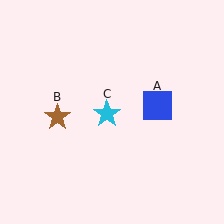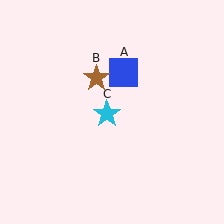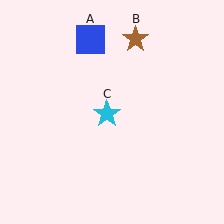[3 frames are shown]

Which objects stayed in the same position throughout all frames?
Cyan star (object C) remained stationary.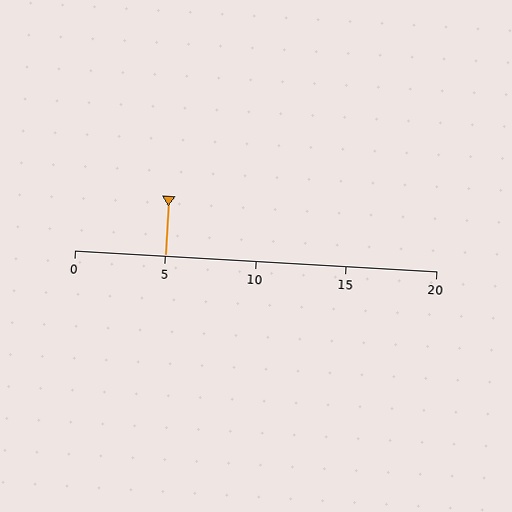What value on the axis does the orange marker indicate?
The marker indicates approximately 5.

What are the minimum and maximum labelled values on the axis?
The axis runs from 0 to 20.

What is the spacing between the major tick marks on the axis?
The major ticks are spaced 5 apart.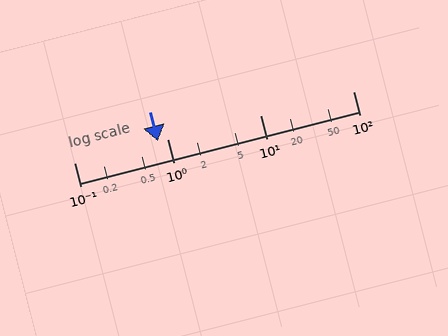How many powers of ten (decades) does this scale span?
The scale spans 3 decades, from 0.1 to 100.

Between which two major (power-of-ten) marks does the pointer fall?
The pointer is between 0.1 and 1.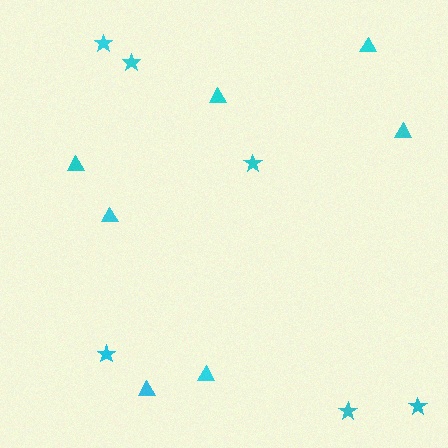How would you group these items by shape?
There are 2 groups: one group of triangles (7) and one group of stars (6).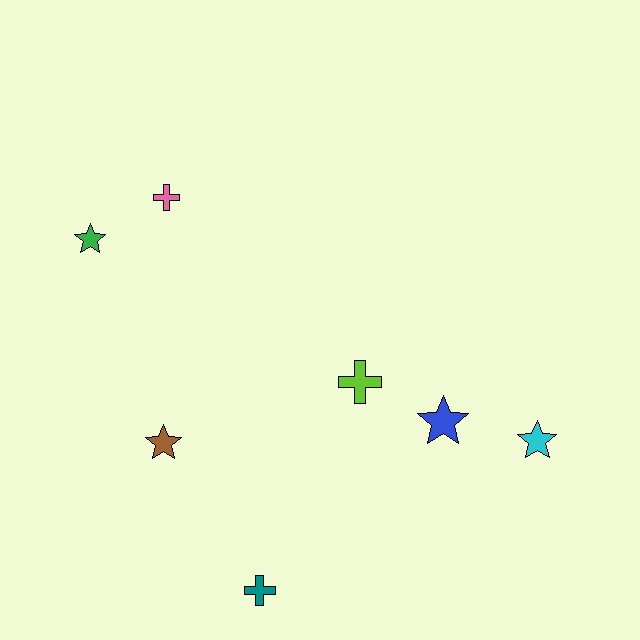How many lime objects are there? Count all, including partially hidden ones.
There is 1 lime object.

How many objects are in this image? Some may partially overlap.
There are 7 objects.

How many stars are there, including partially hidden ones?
There are 4 stars.